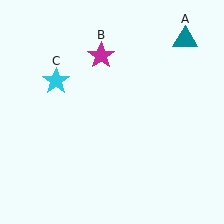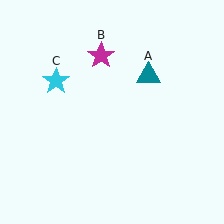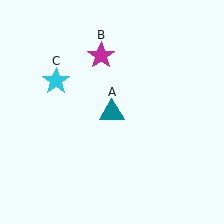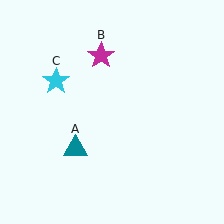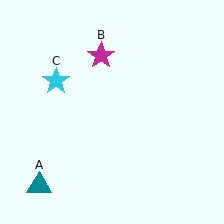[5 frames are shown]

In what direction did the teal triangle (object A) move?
The teal triangle (object A) moved down and to the left.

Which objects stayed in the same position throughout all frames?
Magenta star (object B) and cyan star (object C) remained stationary.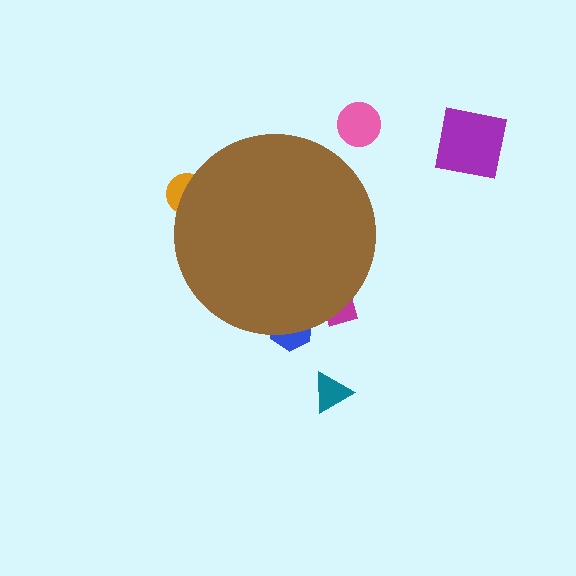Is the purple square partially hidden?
No, the purple square is fully visible.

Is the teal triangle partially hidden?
No, the teal triangle is fully visible.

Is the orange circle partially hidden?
Yes, the orange circle is partially hidden behind the brown circle.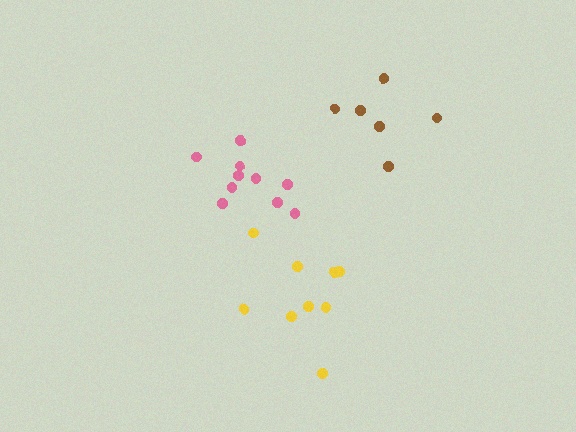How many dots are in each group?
Group 1: 9 dots, Group 2: 6 dots, Group 3: 10 dots (25 total).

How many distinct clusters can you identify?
There are 3 distinct clusters.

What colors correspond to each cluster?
The clusters are colored: yellow, brown, pink.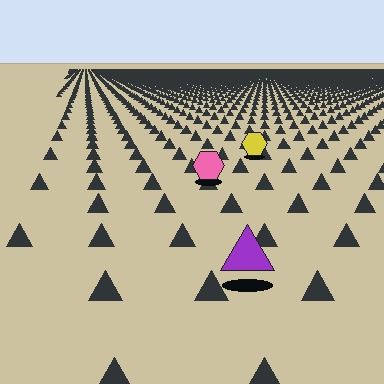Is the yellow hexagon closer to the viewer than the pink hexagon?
No. The pink hexagon is closer — you can tell from the texture gradient: the ground texture is coarser near it.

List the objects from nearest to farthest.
From nearest to farthest: the purple triangle, the pink hexagon, the yellow hexagon.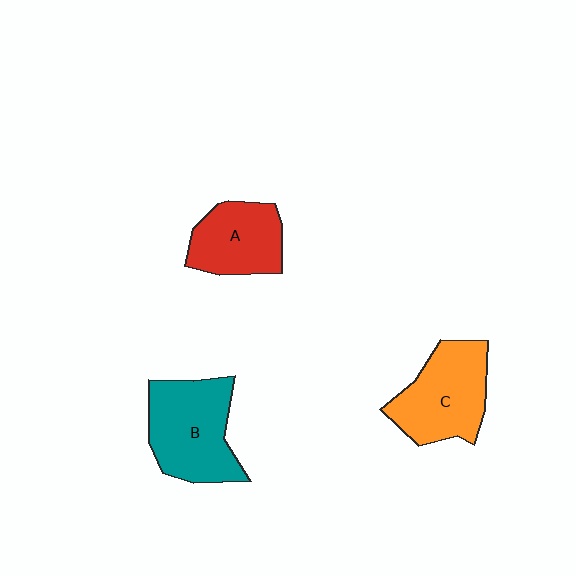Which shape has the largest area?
Shape B (teal).